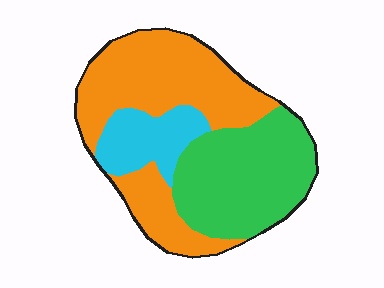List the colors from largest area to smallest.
From largest to smallest: orange, green, cyan.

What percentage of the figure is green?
Green takes up about three eighths (3/8) of the figure.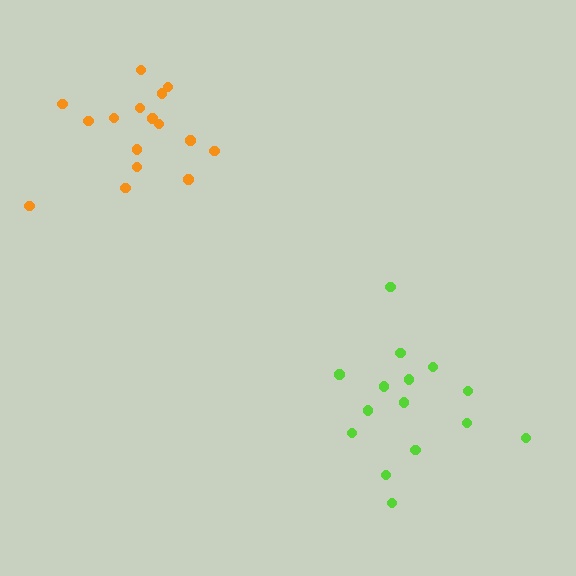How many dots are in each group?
Group 1: 15 dots, Group 2: 16 dots (31 total).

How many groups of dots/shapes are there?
There are 2 groups.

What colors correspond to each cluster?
The clusters are colored: lime, orange.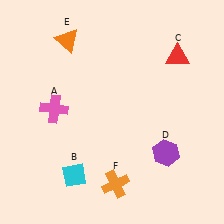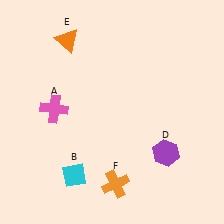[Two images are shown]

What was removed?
The red triangle (C) was removed in Image 2.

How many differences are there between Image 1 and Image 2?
There is 1 difference between the two images.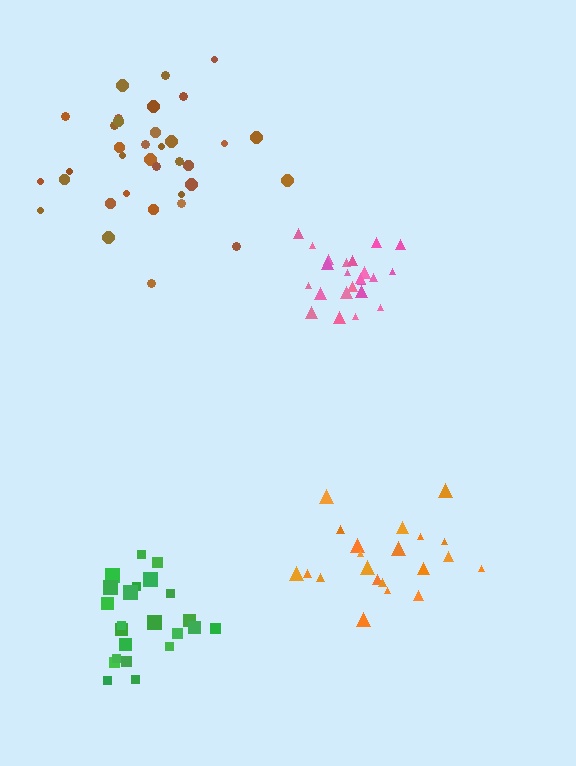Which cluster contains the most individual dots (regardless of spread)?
Brown (35).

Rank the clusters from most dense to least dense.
pink, green, brown, orange.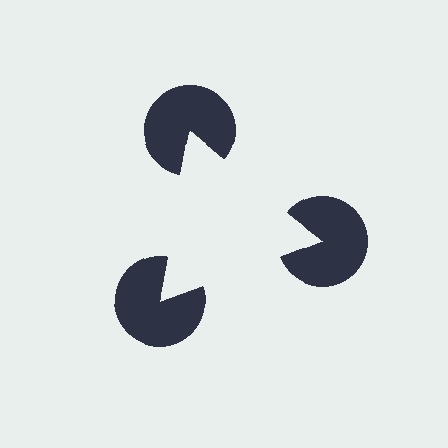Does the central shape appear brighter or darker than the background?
It typically appears slightly brighter than the background, even though no actual brightness change is drawn.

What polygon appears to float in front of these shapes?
An illusory triangle — its edges are inferred from the aligned wedge cuts in the pac-man discs, not physically drawn.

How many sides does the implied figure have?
3 sides.